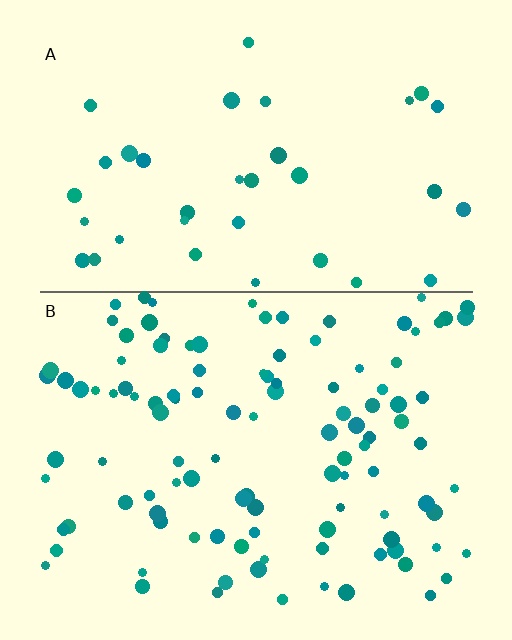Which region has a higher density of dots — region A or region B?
B (the bottom).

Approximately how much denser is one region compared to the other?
Approximately 3.0× — region B over region A.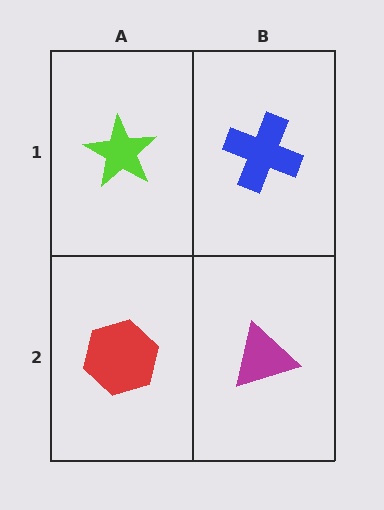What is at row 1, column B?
A blue cross.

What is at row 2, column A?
A red hexagon.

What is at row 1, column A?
A lime star.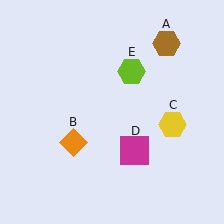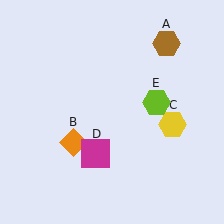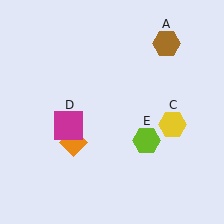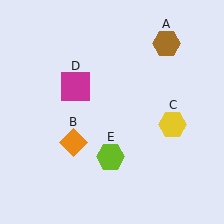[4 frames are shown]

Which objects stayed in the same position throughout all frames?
Brown hexagon (object A) and orange diamond (object B) and yellow hexagon (object C) remained stationary.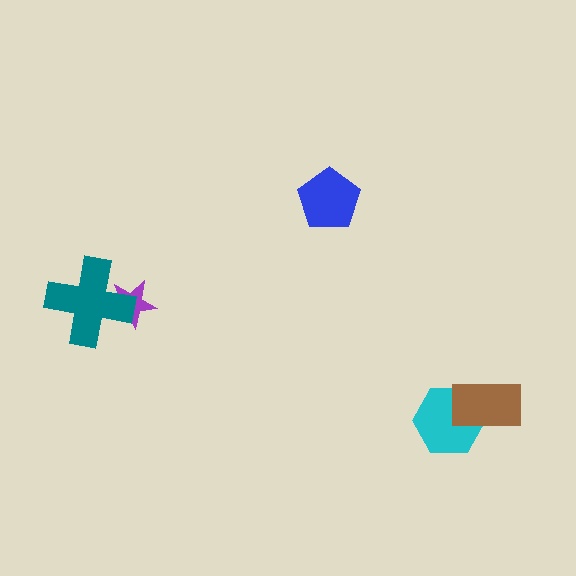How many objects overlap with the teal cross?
1 object overlaps with the teal cross.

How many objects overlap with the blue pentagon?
0 objects overlap with the blue pentagon.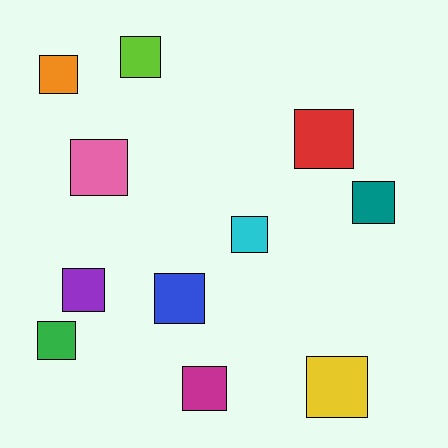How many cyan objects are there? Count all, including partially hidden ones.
There is 1 cyan object.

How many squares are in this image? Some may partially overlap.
There are 11 squares.